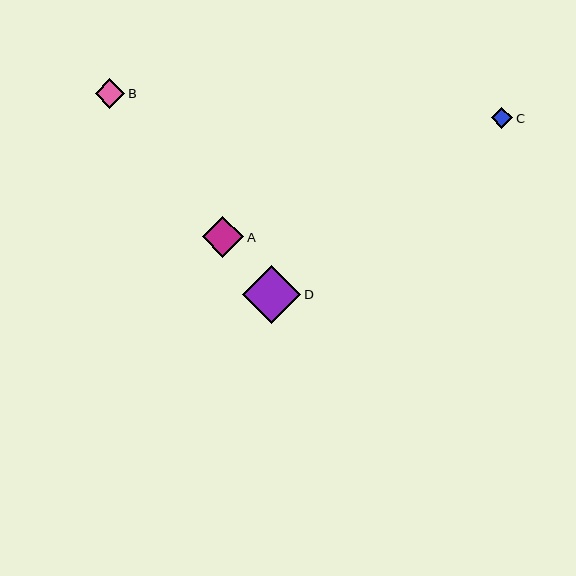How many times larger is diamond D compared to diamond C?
Diamond D is approximately 2.7 times the size of diamond C.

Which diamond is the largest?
Diamond D is the largest with a size of approximately 58 pixels.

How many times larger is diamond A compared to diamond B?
Diamond A is approximately 1.4 times the size of diamond B.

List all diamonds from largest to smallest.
From largest to smallest: D, A, B, C.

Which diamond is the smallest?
Diamond C is the smallest with a size of approximately 22 pixels.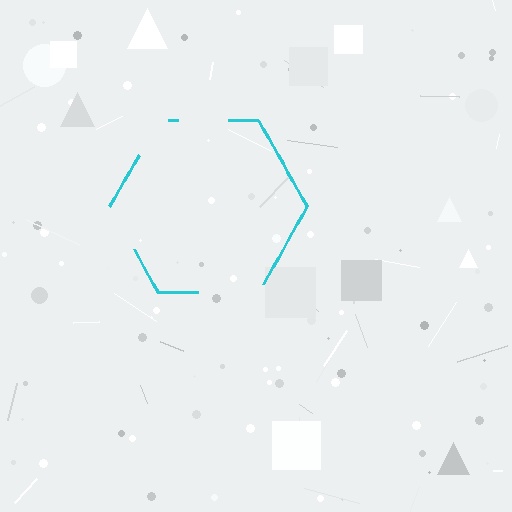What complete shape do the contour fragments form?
The contour fragments form a hexagon.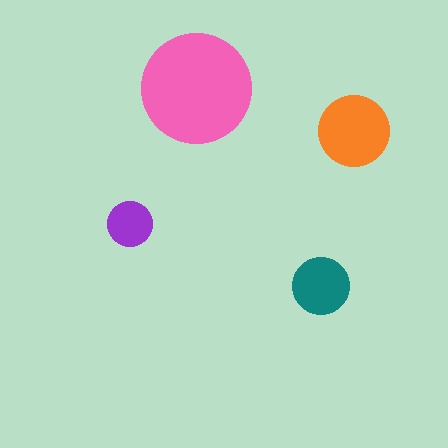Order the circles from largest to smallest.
the pink one, the orange one, the teal one, the purple one.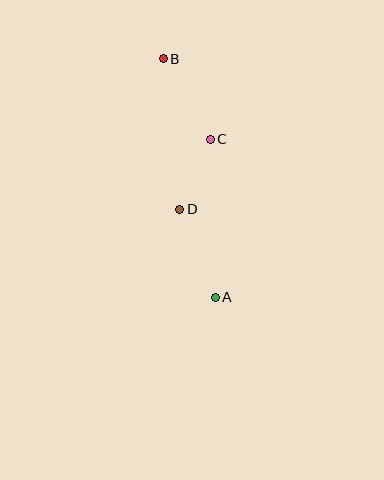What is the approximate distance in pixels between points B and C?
The distance between B and C is approximately 94 pixels.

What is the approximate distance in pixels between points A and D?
The distance between A and D is approximately 95 pixels.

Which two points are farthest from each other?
Points A and B are farthest from each other.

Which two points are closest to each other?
Points C and D are closest to each other.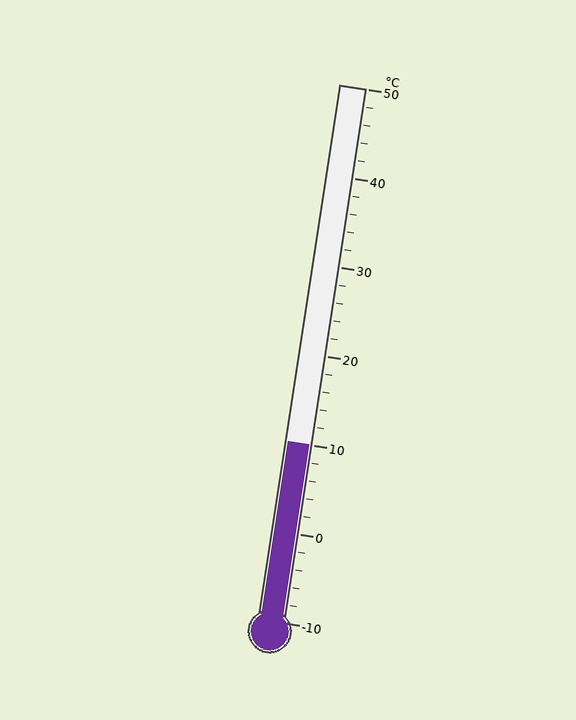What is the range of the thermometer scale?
The thermometer scale ranges from -10°C to 50°C.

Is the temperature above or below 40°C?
The temperature is below 40°C.